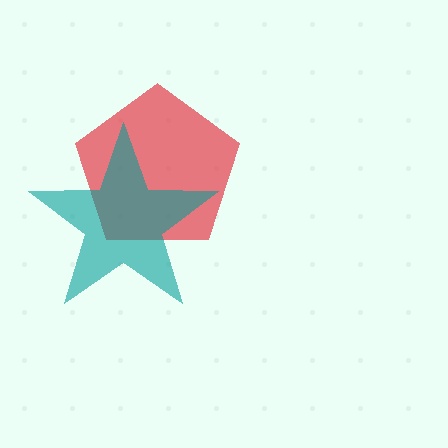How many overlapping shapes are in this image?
There are 2 overlapping shapes in the image.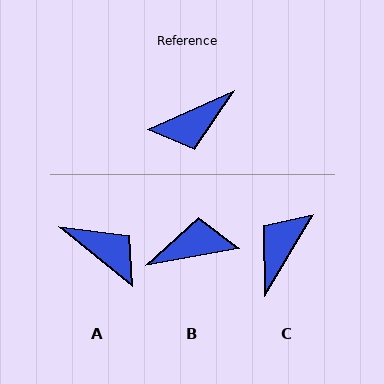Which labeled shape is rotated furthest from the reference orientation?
B, about 166 degrees away.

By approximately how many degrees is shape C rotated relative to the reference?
Approximately 145 degrees clockwise.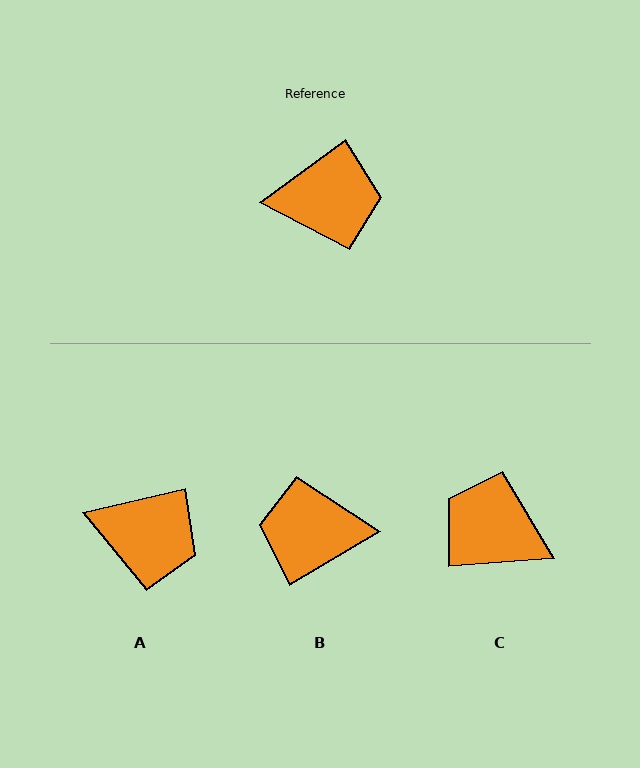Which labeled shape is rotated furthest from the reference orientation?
B, about 174 degrees away.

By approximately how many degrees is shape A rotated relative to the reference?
Approximately 23 degrees clockwise.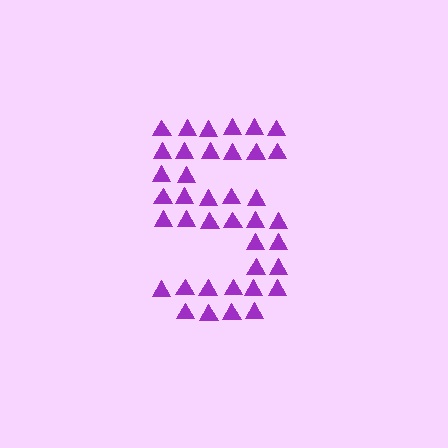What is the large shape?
The large shape is the digit 5.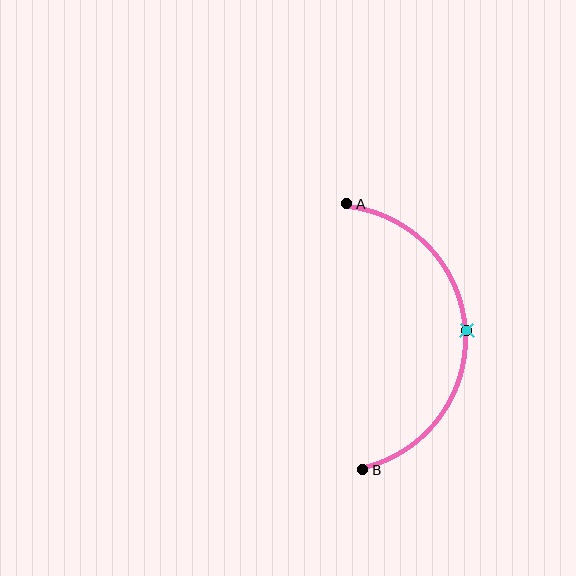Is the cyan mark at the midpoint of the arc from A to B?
Yes. The cyan mark lies on the arc at equal arc-length from both A and B — it is the arc midpoint.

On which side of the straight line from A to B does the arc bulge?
The arc bulges to the right of the straight line connecting A and B.